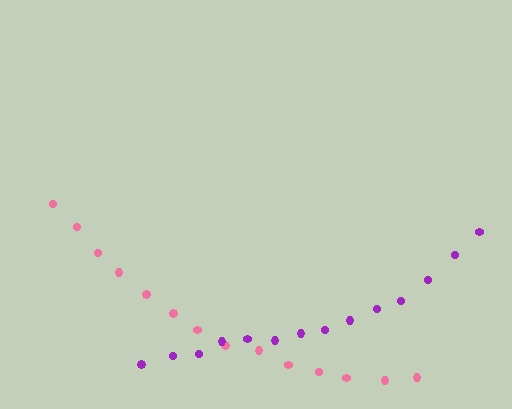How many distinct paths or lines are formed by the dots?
There are 2 distinct paths.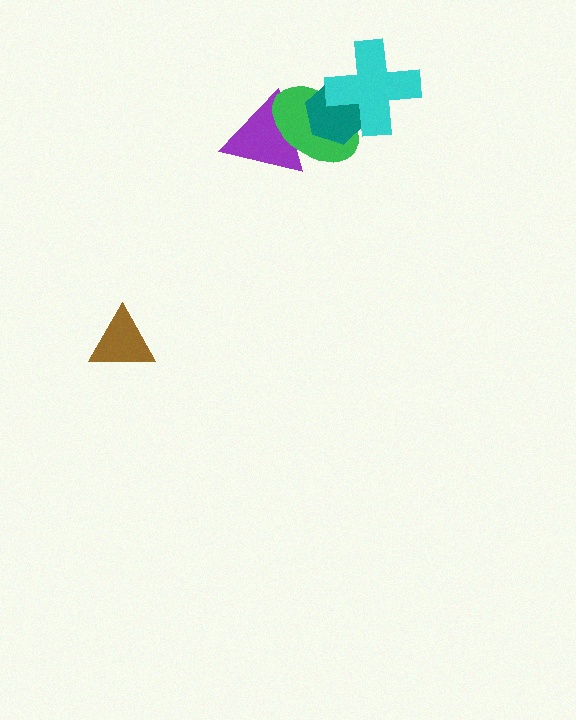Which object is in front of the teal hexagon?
The cyan cross is in front of the teal hexagon.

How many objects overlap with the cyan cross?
2 objects overlap with the cyan cross.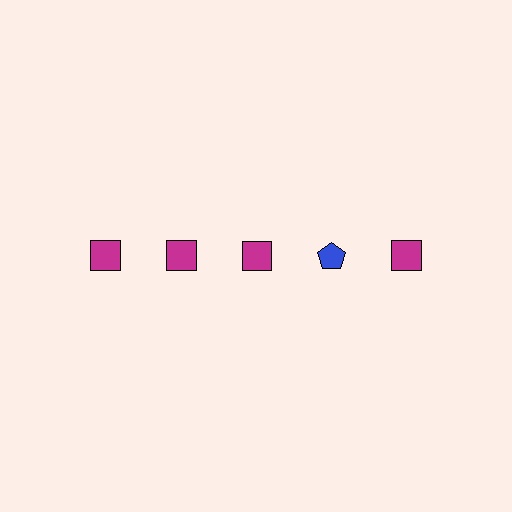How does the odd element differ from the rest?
It differs in both color (blue instead of magenta) and shape (pentagon instead of square).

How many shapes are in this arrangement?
There are 5 shapes arranged in a grid pattern.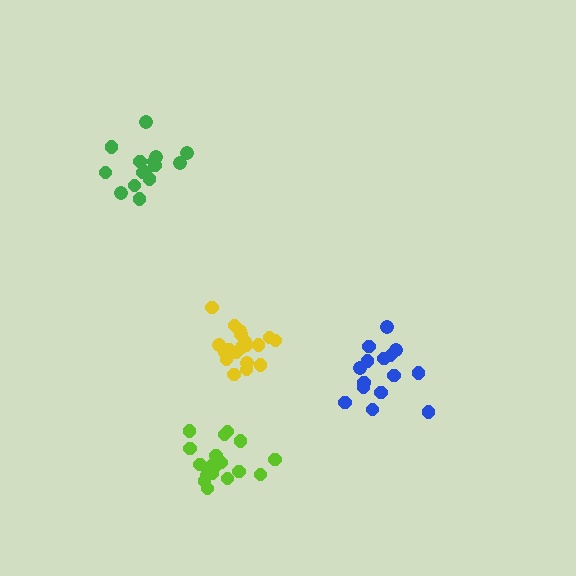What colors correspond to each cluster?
The clusters are colored: yellow, green, blue, lime.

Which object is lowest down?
The lime cluster is bottommost.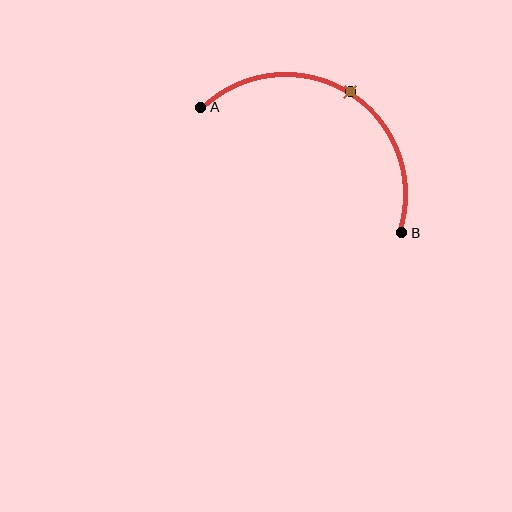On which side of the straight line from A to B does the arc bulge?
The arc bulges above the straight line connecting A and B.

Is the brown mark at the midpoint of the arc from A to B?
Yes. The brown mark lies on the arc at equal arc-length from both A and B — it is the arc midpoint.